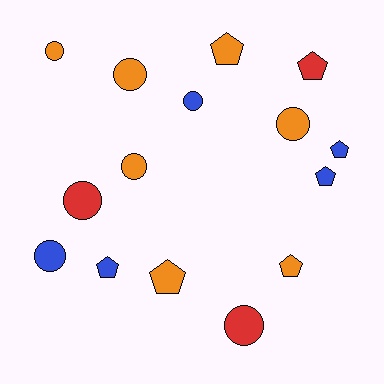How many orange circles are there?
There are 4 orange circles.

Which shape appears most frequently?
Circle, with 8 objects.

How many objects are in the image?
There are 15 objects.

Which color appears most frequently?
Orange, with 7 objects.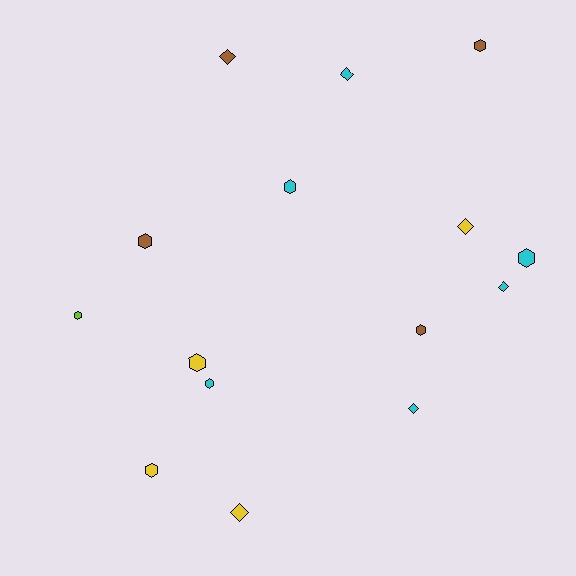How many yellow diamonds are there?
There are 2 yellow diamonds.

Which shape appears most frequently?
Hexagon, with 9 objects.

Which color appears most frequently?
Cyan, with 6 objects.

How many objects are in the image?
There are 15 objects.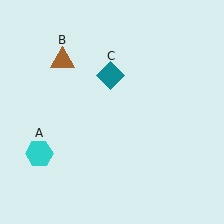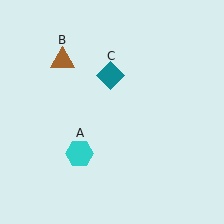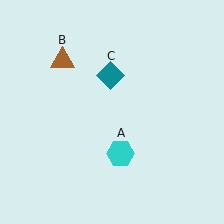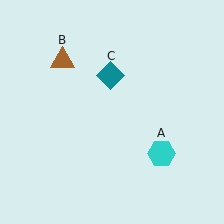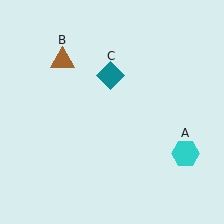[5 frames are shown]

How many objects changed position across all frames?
1 object changed position: cyan hexagon (object A).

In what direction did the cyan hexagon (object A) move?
The cyan hexagon (object A) moved right.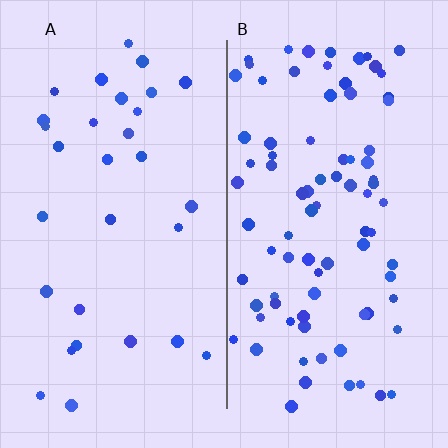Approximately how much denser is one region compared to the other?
Approximately 2.8× — region B over region A.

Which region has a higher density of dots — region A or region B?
B (the right).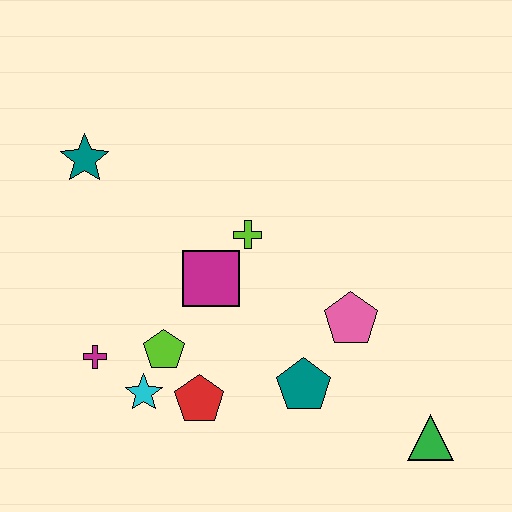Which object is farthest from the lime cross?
The green triangle is farthest from the lime cross.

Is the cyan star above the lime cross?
No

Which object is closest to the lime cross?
The magenta square is closest to the lime cross.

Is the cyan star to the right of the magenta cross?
Yes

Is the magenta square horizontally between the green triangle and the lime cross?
No